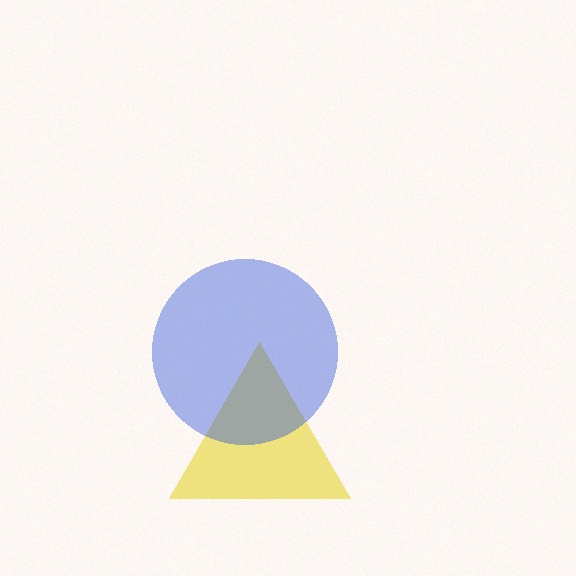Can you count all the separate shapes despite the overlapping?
Yes, there are 2 separate shapes.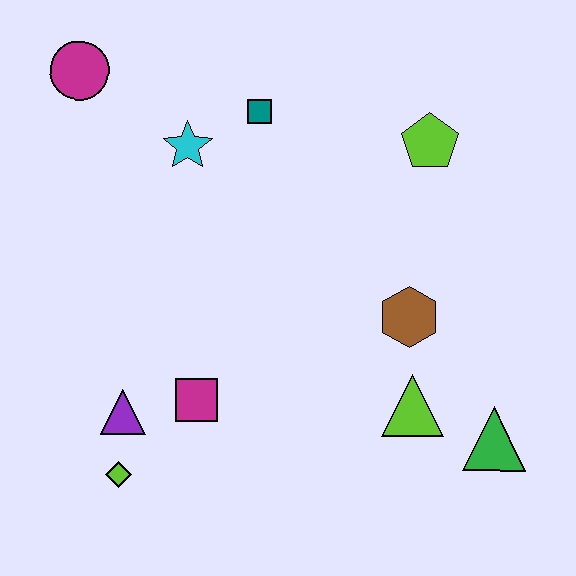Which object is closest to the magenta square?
The purple triangle is closest to the magenta square.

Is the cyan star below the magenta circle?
Yes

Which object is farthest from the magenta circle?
The green triangle is farthest from the magenta circle.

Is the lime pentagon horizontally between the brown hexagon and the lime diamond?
No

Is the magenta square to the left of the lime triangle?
Yes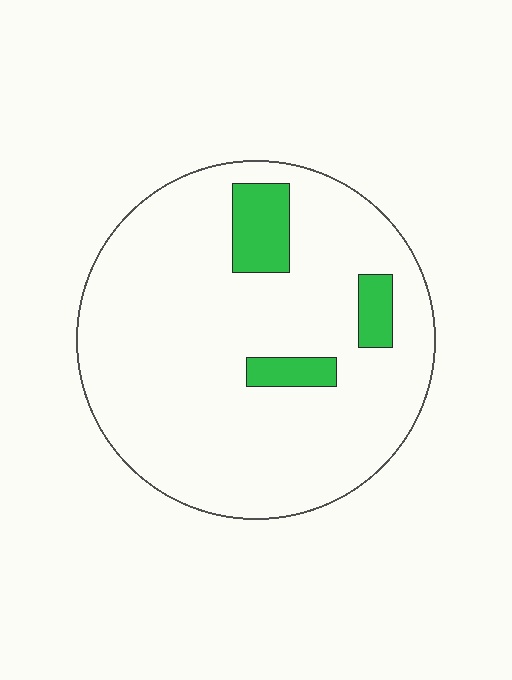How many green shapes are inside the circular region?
3.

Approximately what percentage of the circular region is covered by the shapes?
Approximately 10%.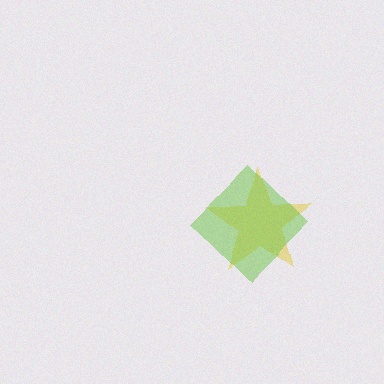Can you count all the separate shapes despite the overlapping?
Yes, there are 2 separate shapes.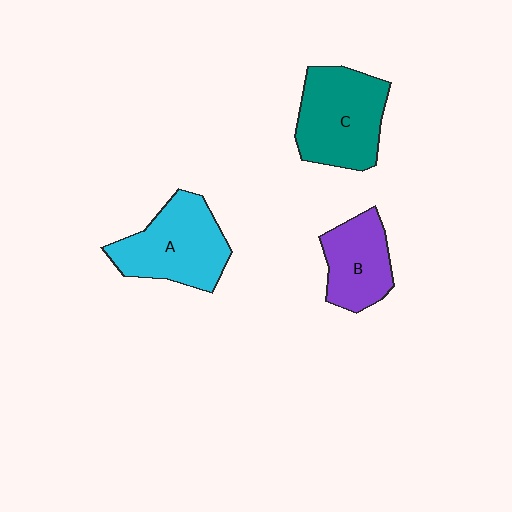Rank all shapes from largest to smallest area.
From largest to smallest: C (teal), A (cyan), B (purple).